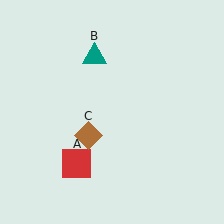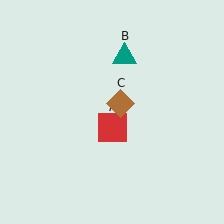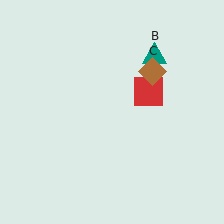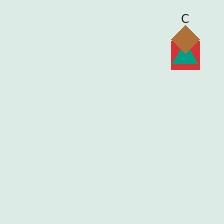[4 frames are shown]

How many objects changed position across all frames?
3 objects changed position: red square (object A), teal triangle (object B), brown diamond (object C).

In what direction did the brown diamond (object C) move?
The brown diamond (object C) moved up and to the right.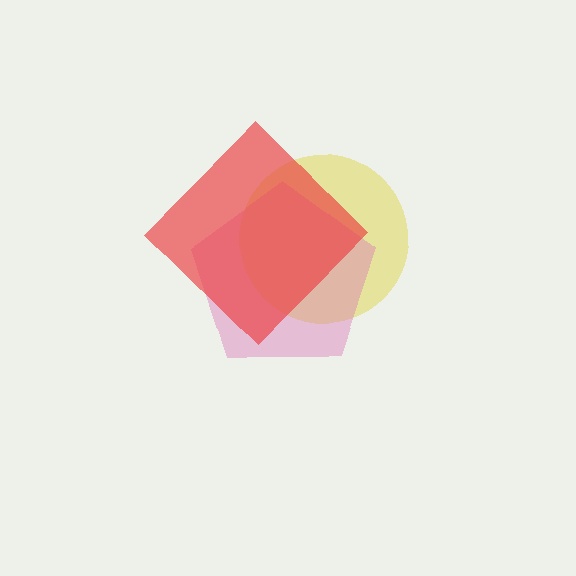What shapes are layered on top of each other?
The layered shapes are: a yellow circle, a pink pentagon, a red diamond.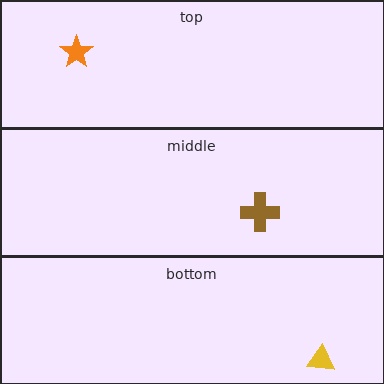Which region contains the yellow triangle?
The bottom region.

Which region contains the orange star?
The top region.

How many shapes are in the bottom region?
1.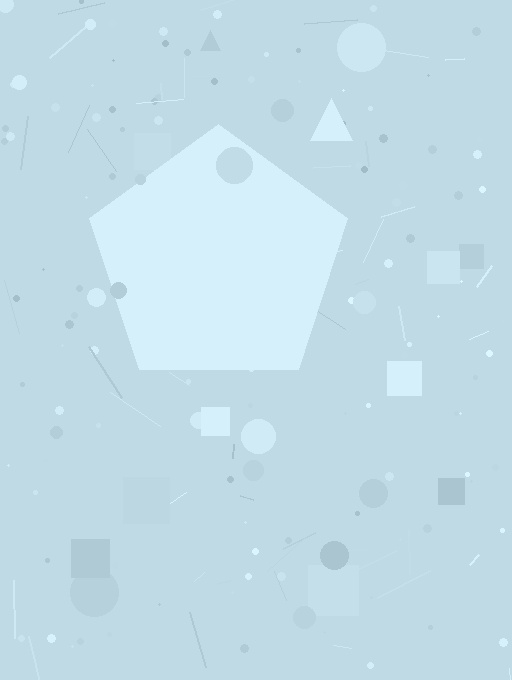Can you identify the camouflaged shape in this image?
The camouflaged shape is a pentagon.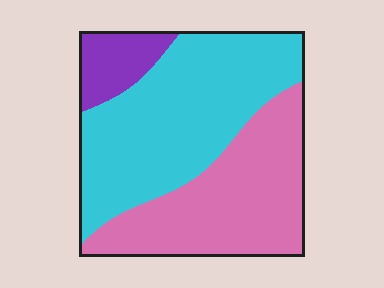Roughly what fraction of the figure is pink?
Pink takes up about two fifths (2/5) of the figure.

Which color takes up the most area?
Cyan, at roughly 50%.